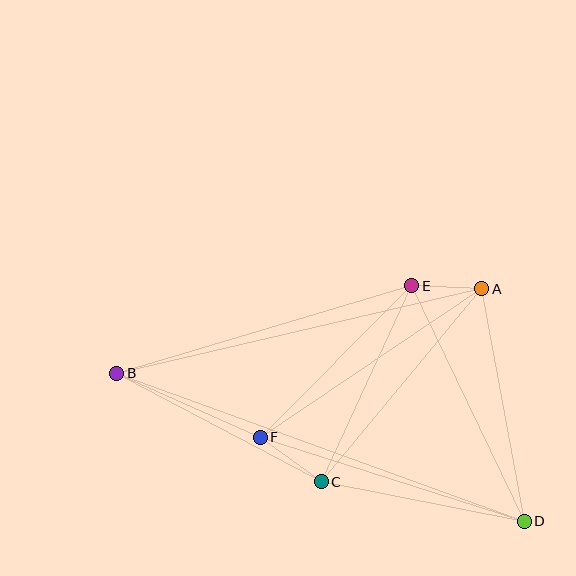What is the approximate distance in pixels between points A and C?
The distance between A and C is approximately 251 pixels.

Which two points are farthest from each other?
Points B and D are farthest from each other.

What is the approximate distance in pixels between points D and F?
The distance between D and F is approximately 277 pixels.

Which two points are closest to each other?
Points A and E are closest to each other.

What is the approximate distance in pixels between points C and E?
The distance between C and E is approximately 215 pixels.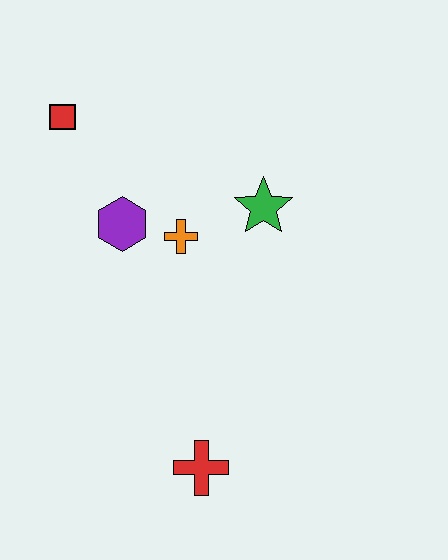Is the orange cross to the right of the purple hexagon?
Yes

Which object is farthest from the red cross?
The red square is farthest from the red cross.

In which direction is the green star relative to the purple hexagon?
The green star is to the right of the purple hexagon.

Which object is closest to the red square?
The purple hexagon is closest to the red square.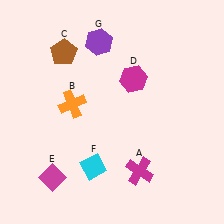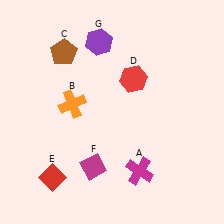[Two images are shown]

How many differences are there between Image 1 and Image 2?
There are 3 differences between the two images.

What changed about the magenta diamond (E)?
In Image 1, E is magenta. In Image 2, it changed to red.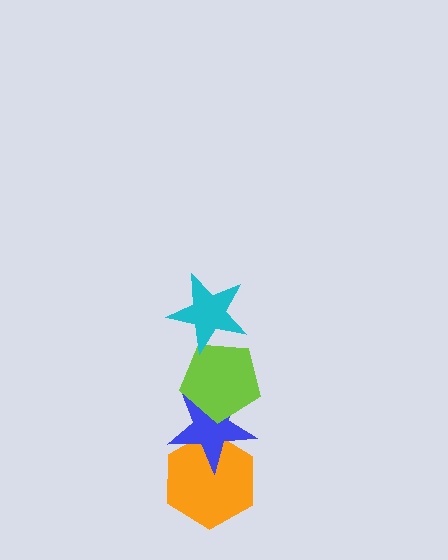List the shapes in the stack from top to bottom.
From top to bottom: the cyan star, the lime pentagon, the blue star, the orange hexagon.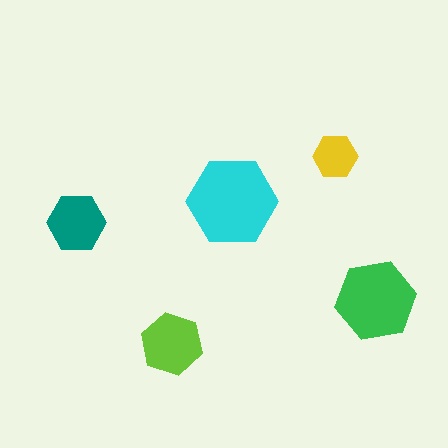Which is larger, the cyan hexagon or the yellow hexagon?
The cyan one.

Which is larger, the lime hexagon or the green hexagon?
The green one.